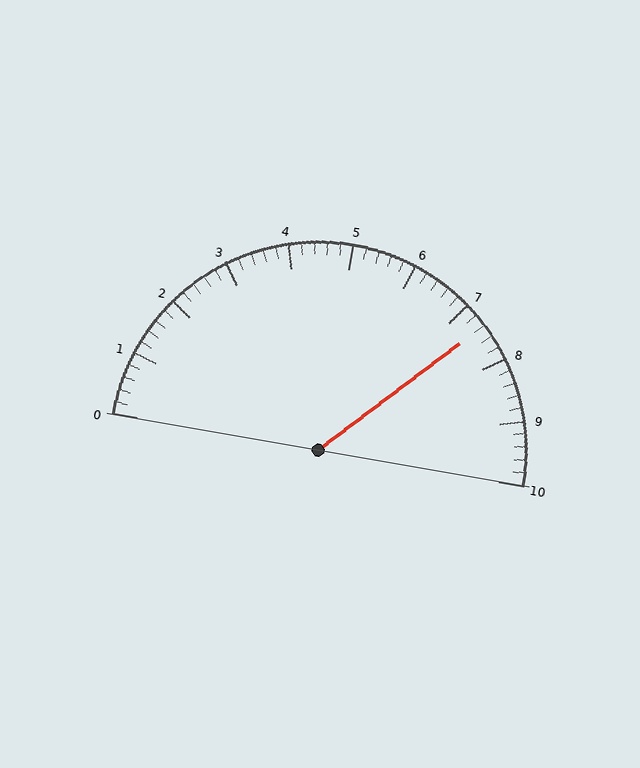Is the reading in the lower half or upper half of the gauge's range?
The reading is in the upper half of the range (0 to 10).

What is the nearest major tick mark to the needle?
The nearest major tick mark is 7.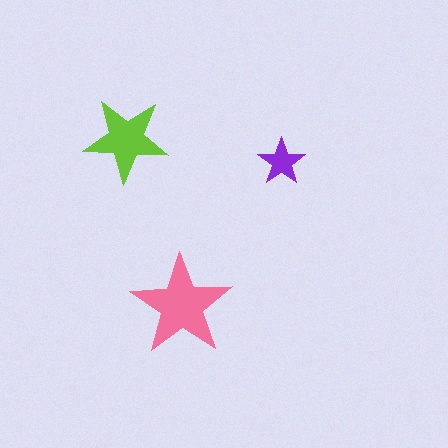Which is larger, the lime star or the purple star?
The lime one.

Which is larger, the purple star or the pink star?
The pink one.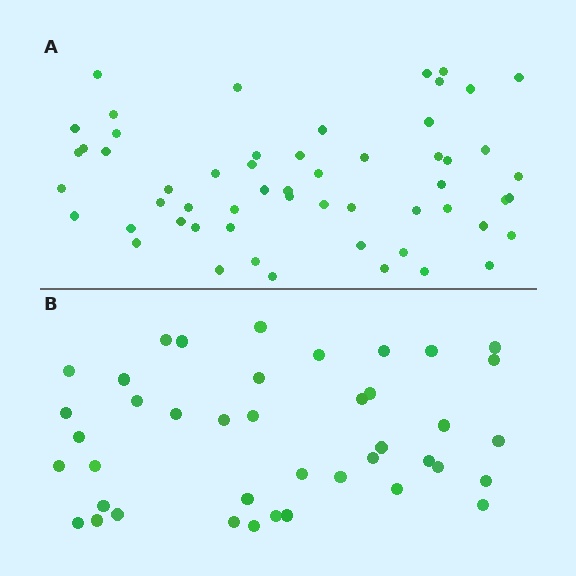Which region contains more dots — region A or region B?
Region A (the top region) has more dots.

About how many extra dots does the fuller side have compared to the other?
Region A has approximately 15 more dots than region B.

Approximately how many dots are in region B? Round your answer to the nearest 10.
About 40 dots. (The exact count is 41, which rounds to 40.)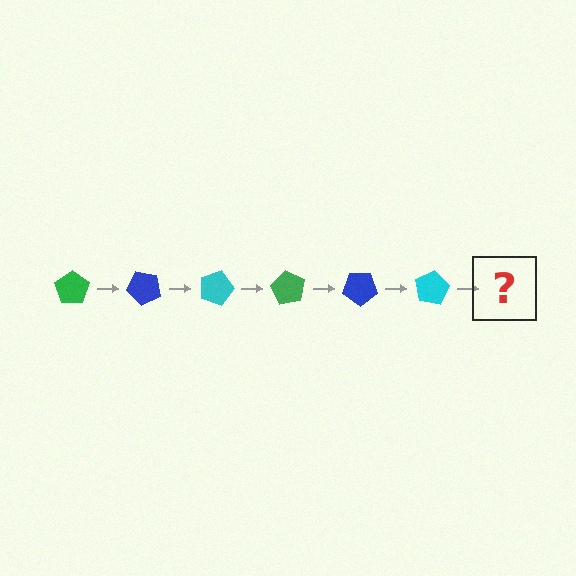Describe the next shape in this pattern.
It should be a green pentagon, rotated 270 degrees from the start.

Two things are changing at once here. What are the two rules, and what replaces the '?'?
The two rules are that it rotates 45 degrees each step and the color cycles through green, blue, and cyan. The '?' should be a green pentagon, rotated 270 degrees from the start.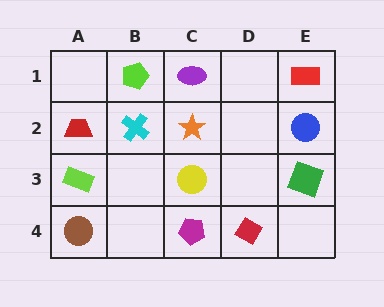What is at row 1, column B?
A lime pentagon.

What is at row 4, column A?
A brown circle.